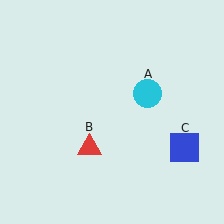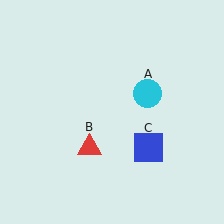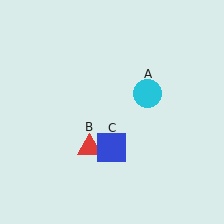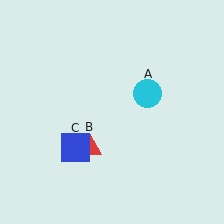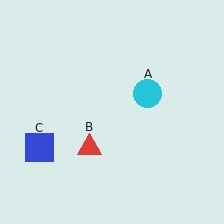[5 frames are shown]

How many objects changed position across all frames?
1 object changed position: blue square (object C).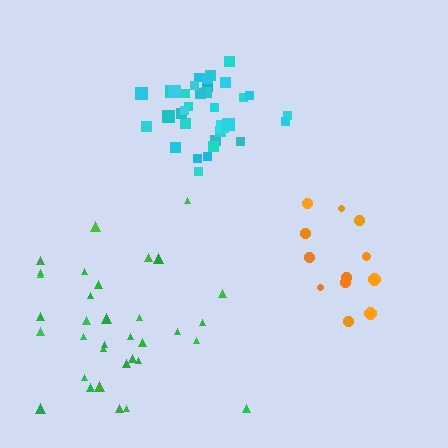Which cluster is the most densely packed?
Cyan.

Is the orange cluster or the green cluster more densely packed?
Green.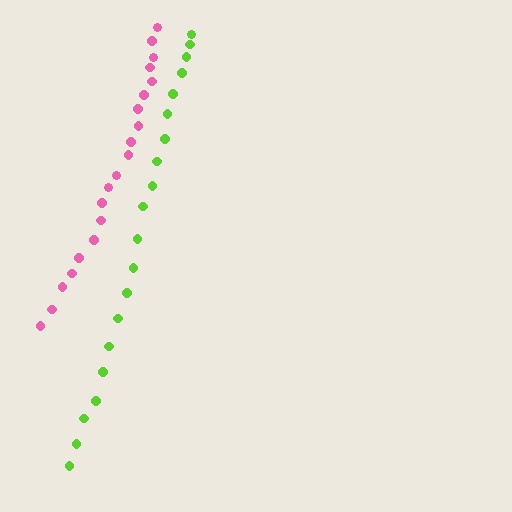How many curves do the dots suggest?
There are 2 distinct paths.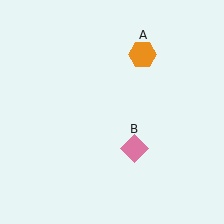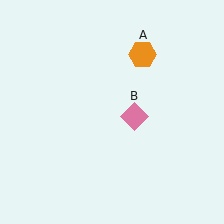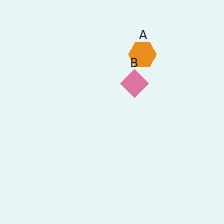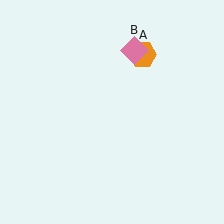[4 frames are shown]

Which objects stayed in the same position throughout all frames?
Orange hexagon (object A) remained stationary.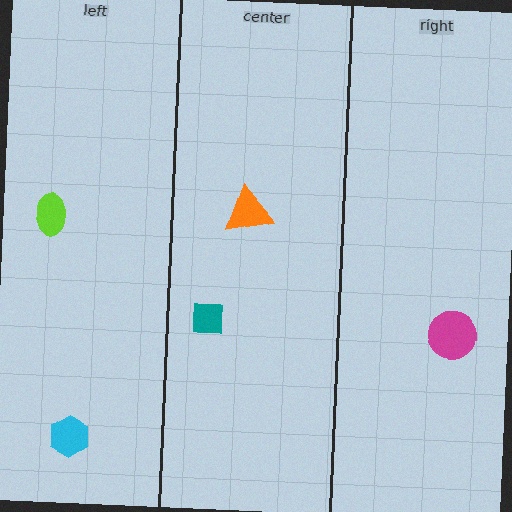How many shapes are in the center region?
2.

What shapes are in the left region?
The cyan hexagon, the lime ellipse.